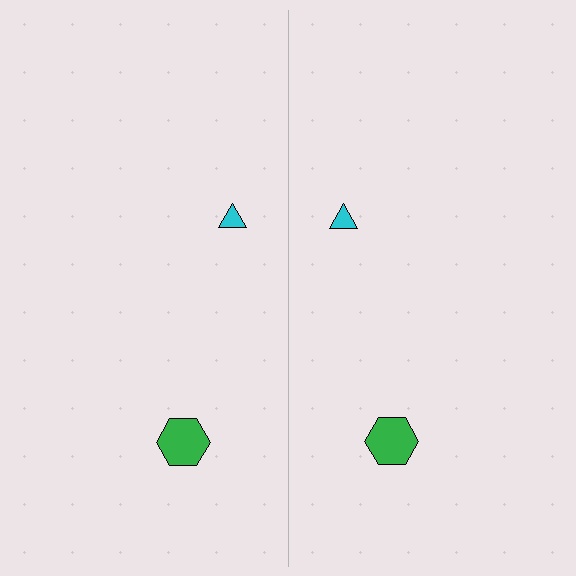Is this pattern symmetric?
Yes, this pattern has bilateral (reflection) symmetry.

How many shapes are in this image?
There are 4 shapes in this image.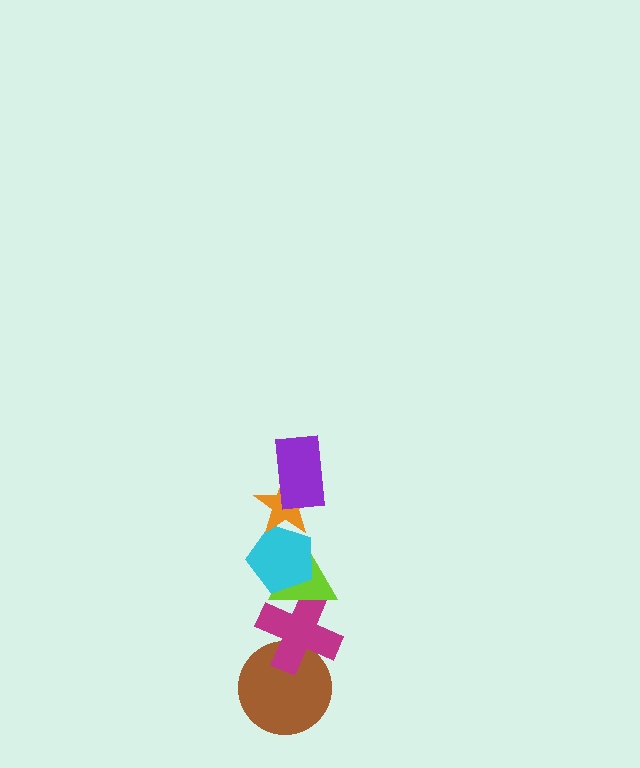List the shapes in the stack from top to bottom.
From top to bottom: the purple rectangle, the orange star, the cyan pentagon, the lime triangle, the magenta cross, the brown circle.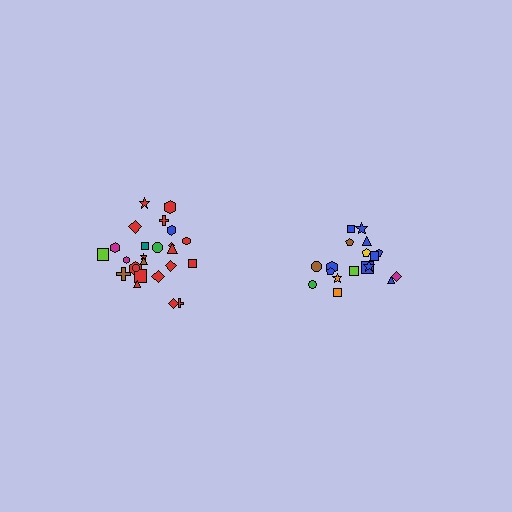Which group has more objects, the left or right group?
The left group.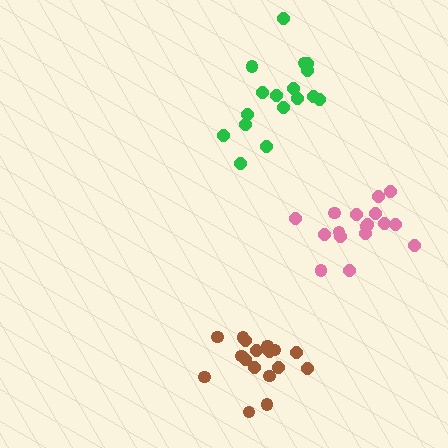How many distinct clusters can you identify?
There are 3 distinct clusters.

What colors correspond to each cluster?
The clusters are colored: green, brown, pink.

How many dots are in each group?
Group 1: 17 dots, Group 2: 17 dots, Group 3: 17 dots (51 total).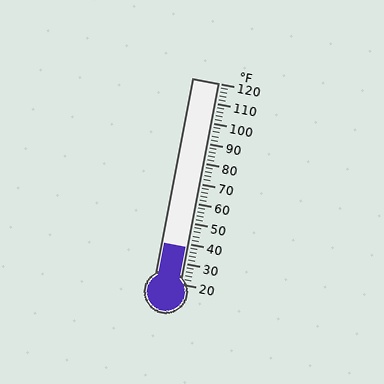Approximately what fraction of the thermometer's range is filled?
The thermometer is filled to approximately 20% of its range.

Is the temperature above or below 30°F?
The temperature is above 30°F.